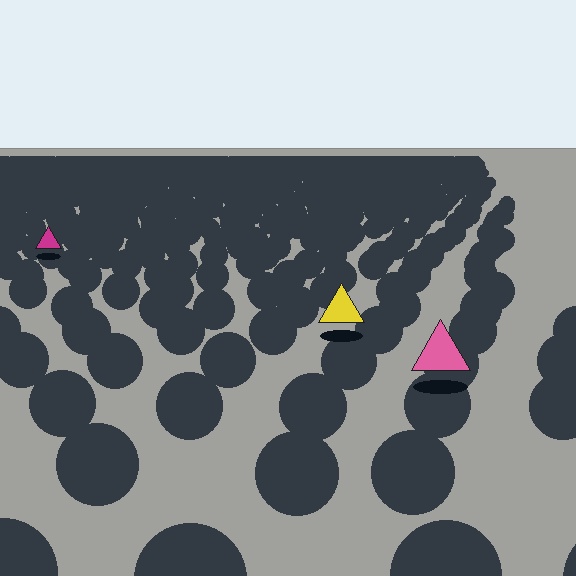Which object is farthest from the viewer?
The magenta triangle is farthest from the viewer. It appears smaller and the ground texture around it is denser.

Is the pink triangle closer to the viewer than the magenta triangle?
Yes. The pink triangle is closer — you can tell from the texture gradient: the ground texture is coarser near it.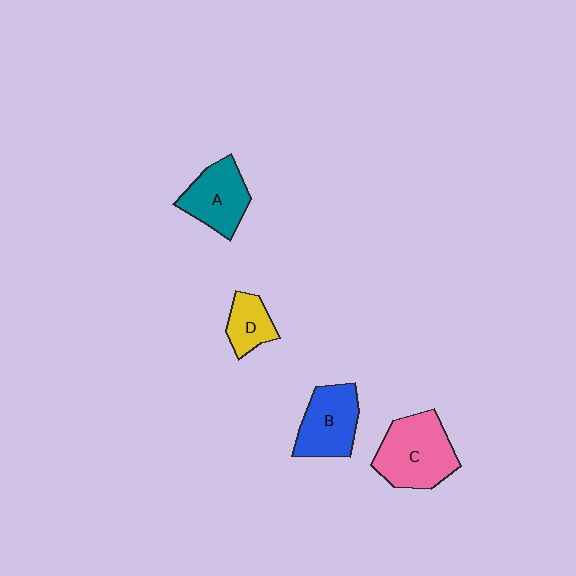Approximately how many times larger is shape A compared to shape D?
Approximately 1.6 times.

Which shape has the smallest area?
Shape D (yellow).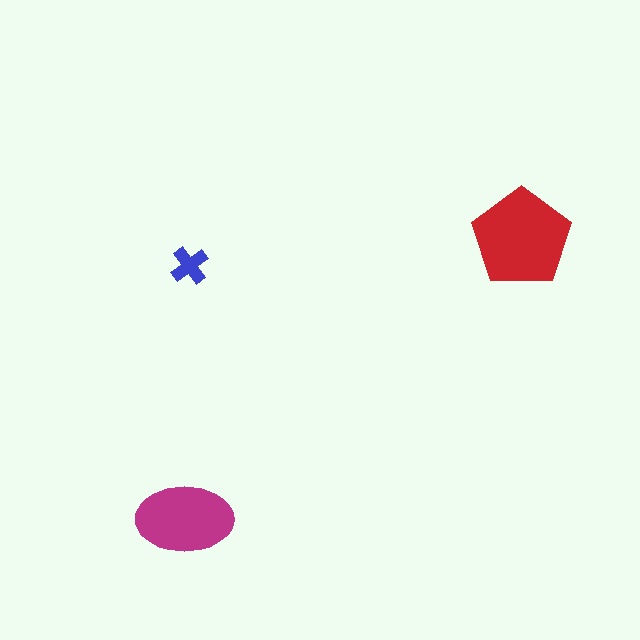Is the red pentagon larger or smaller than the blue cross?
Larger.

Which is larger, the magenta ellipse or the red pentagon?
The red pentagon.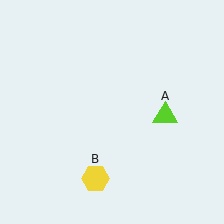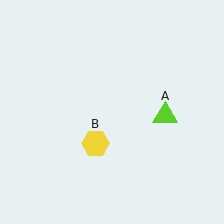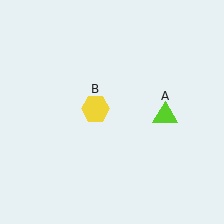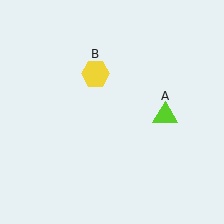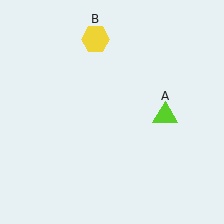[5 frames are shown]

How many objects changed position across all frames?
1 object changed position: yellow hexagon (object B).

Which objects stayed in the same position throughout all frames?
Lime triangle (object A) remained stationary.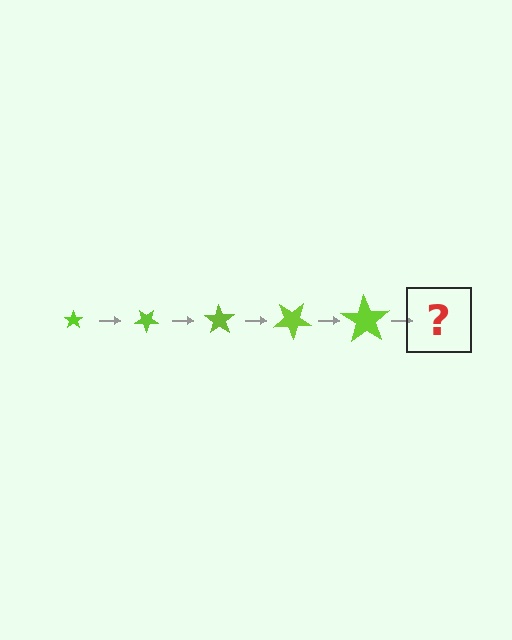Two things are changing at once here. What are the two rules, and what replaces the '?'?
The two rules are that the star grows larger each step and it rotates 35 degrees each step. The '?' should be a star, larger than the previous one and rotated 175 degrees from the start.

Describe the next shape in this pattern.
It should be a star, larger than the previous one and rotated 175 degrees from the start.